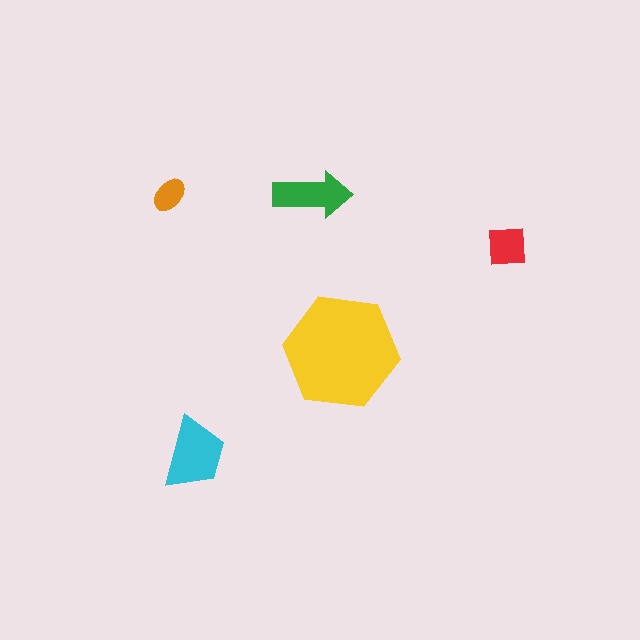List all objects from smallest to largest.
The orange ellipse, the red square, the green arrow, the cyan trapezoid, the yellow hexagon.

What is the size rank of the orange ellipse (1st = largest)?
5th.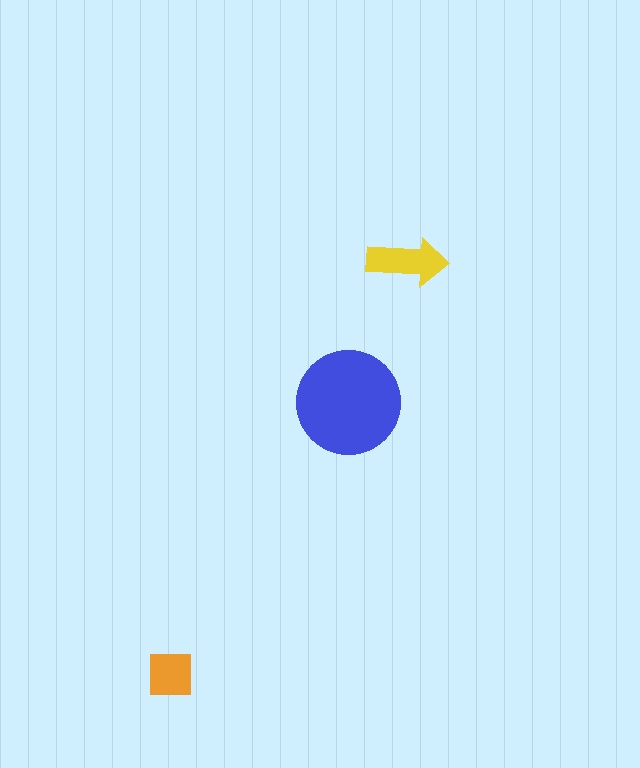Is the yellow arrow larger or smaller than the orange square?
Larger.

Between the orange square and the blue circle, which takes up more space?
The blue circle.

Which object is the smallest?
The orange square.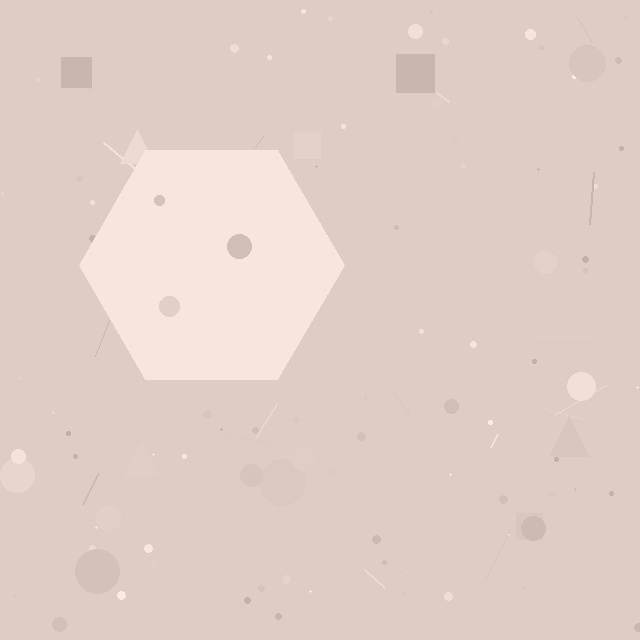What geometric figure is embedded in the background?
A hexagon is embedded in the background.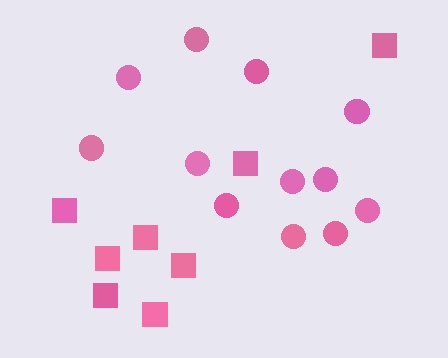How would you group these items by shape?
There are 2 groups: one group of squares (8) and one group of circles (12).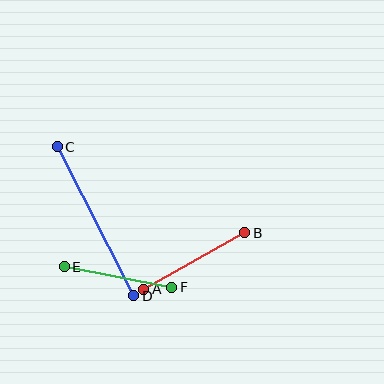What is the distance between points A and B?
The distance is approximately 116 pixels.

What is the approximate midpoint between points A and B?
The midpoint is at approximately (194, 261) pixels.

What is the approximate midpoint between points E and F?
The midpoint is at approximately (118, 277) pixels.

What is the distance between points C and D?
The distance is approximately 168 pixels.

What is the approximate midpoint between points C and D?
The midpoint is at approximately (95, 221) pixels.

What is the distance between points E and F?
The distance is approximately 110 pixels.